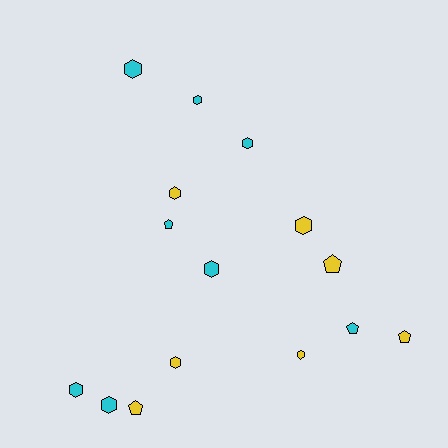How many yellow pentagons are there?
There are 3 yellow pentagons.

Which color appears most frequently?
Cyan, with 8 objects.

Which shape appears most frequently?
Hexagon, with 10 objects.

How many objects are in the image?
There are 15 objects.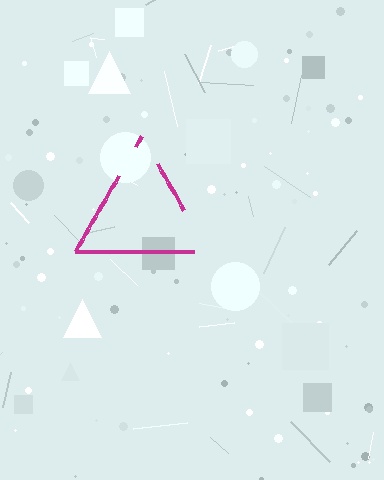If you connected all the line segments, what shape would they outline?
They would outline a triangle.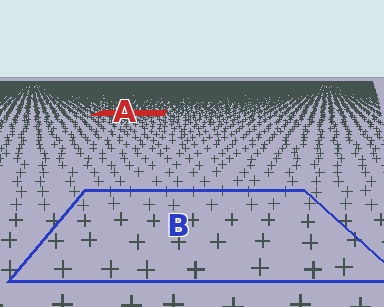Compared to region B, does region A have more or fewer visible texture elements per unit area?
Region A has more texture elements per unit area — they are packed more densely because it is farther away.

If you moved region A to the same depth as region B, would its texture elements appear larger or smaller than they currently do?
They would appear larger. At a closer depth, the same texture elements are projected at a bigger on-screen size.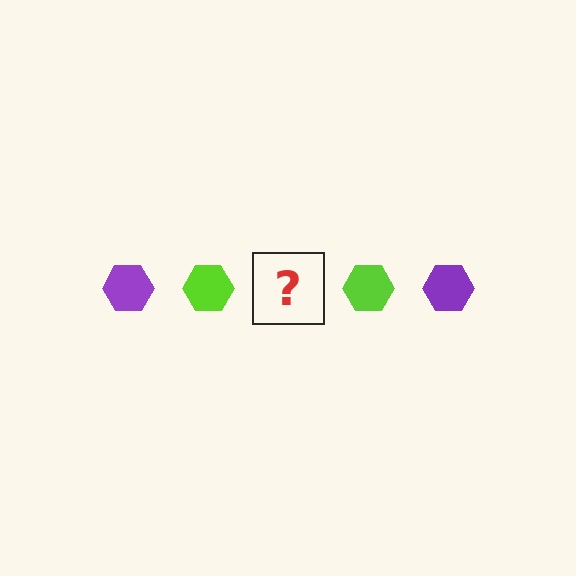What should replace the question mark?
The question mark should be replaced with a purple hexagon.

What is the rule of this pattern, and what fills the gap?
The rule is that the pattern cycles through purple, lime hexagons. The gap should be filled with a purple hexagon.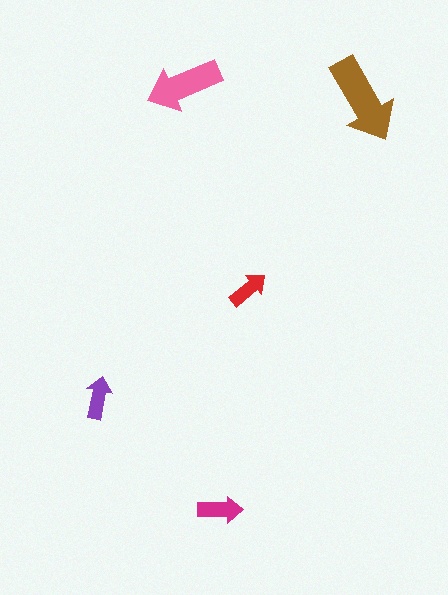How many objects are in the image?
There are 5 objects in the image.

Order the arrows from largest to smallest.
the brown one, the pink one, the magenta one, the purple one, the red one.